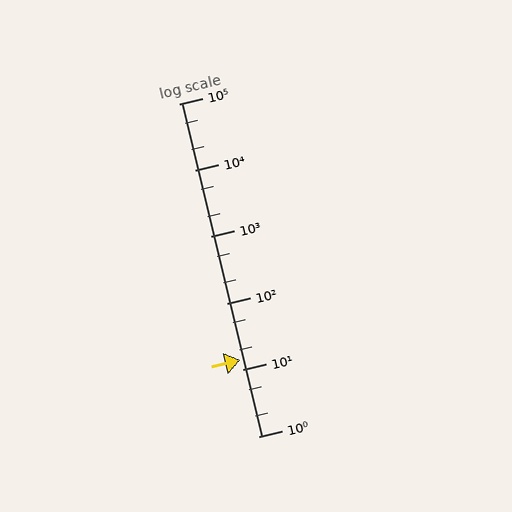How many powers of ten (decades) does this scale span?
The scale spans 5 decades, from 1 to 100000.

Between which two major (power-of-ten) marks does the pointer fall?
The pointer is between 10 and 100.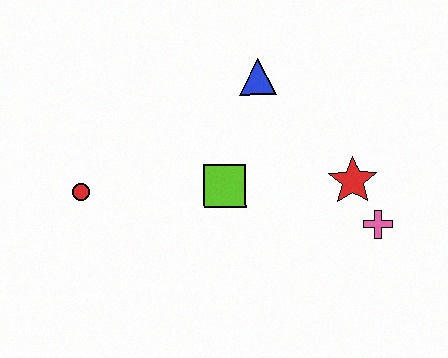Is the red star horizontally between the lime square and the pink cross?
Yes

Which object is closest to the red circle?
The lime square is closest to the red circle.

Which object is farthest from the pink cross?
The red circle is farthest from the pink cross.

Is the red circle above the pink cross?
Yes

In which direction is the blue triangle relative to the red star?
The blue triangle is above the red star.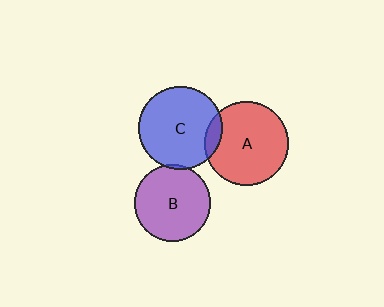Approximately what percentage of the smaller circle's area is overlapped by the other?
Approximately 10%.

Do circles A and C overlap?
Yes.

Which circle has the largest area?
Circle A (red).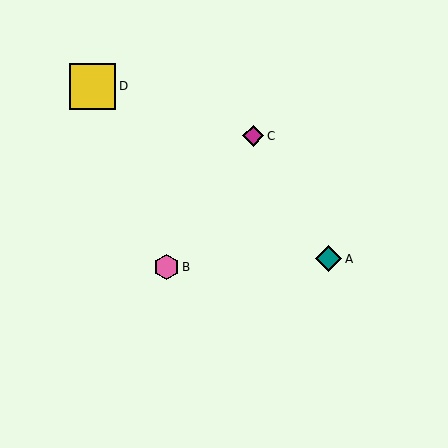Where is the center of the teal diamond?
The center of the teal diamond is at (329, 259).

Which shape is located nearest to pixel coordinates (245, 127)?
The magenta diamond (labeled C) at (253, 136) is nearest to that location.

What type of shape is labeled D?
Shape D is a yellow square.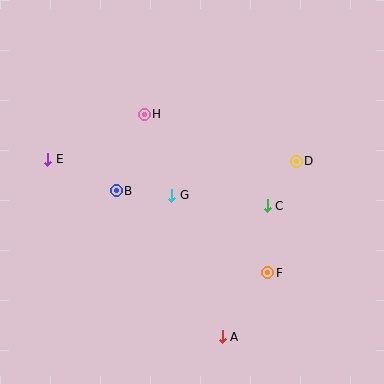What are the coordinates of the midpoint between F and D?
The midpoint between F and D is at (282, 217).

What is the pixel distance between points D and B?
The distance between D and B is 183 pixels.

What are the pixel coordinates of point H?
Point H is at (144, 114).